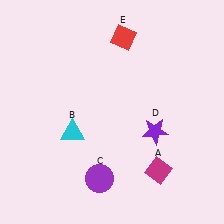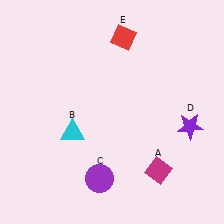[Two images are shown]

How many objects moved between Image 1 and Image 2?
1 object moved between the two images.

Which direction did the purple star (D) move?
The purple star (D) moved right.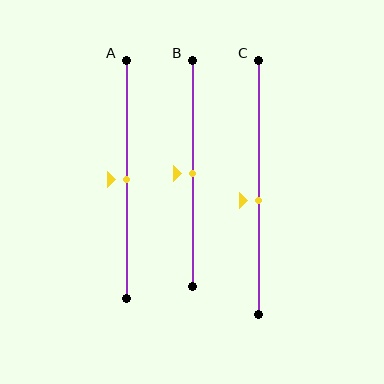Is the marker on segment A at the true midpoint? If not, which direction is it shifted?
Yes, the marker on segment A is at the true midpoint.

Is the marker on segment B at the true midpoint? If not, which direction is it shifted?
Yes, the marker on segment B is at the true midpoint.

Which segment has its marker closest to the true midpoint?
Segment A has its marker closest to the true midpoint.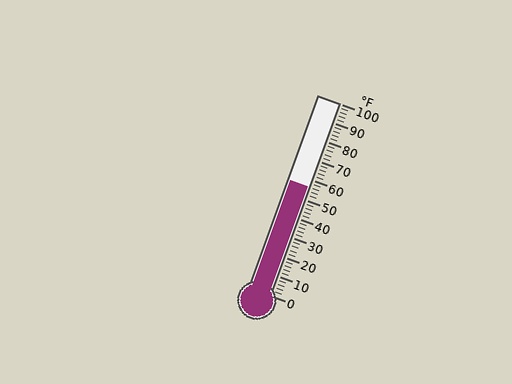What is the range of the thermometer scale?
The thermometer scale ranges from 0°F to 100°F.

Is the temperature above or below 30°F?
The temperature is above 30°F.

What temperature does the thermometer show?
The thermometer shows approximately 56°F.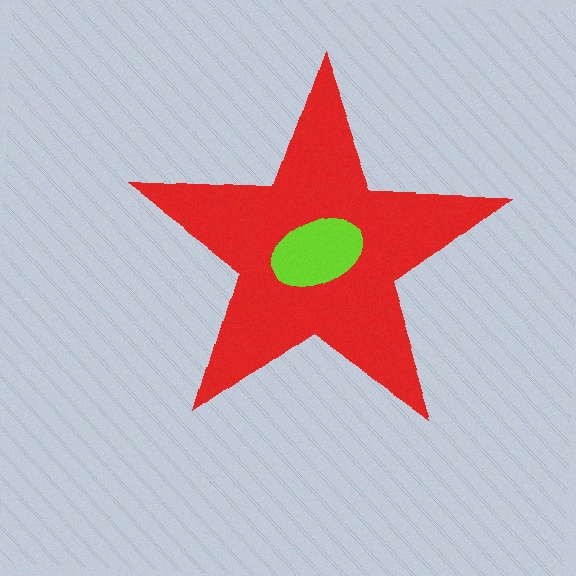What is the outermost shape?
The red star.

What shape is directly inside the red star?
The lime ellipse.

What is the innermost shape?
The lime ellipse.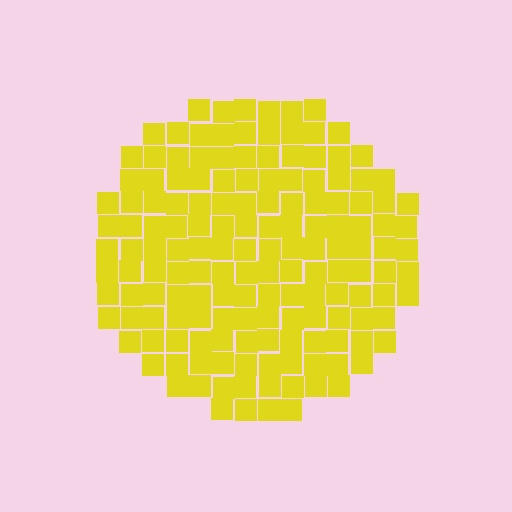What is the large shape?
The large shape is a circle.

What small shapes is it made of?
It is made of small squares.